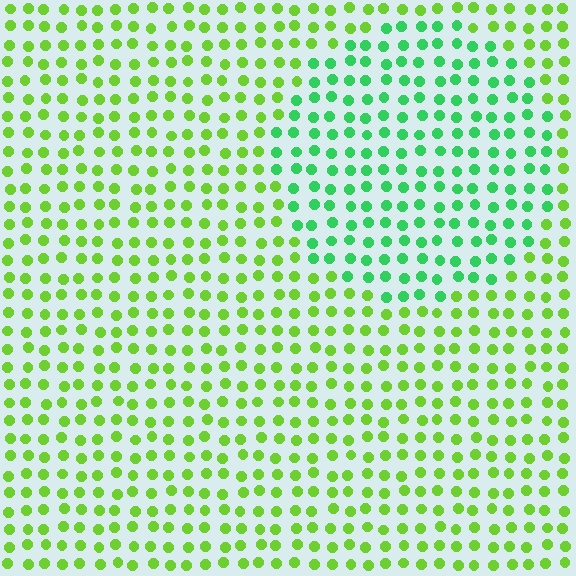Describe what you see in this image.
The image is filled with small lime elements in a uniform arrangement. A circle-shaped region is visible where the elements are tinted to a slightly different hue, forming a subtle color boundary.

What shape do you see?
I see a circle.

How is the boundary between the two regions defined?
The boundary is defined purely by a slight shift in hue (about 40 degrees). Spacing, size, and orientation are identical on both sides.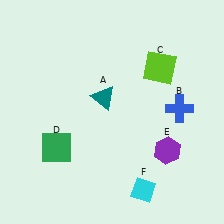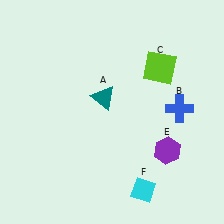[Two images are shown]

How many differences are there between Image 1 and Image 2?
There is 1 difference between the two images.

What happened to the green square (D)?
The green square (D) was removed in Image 2. It was in the bottom-left area of Image 1.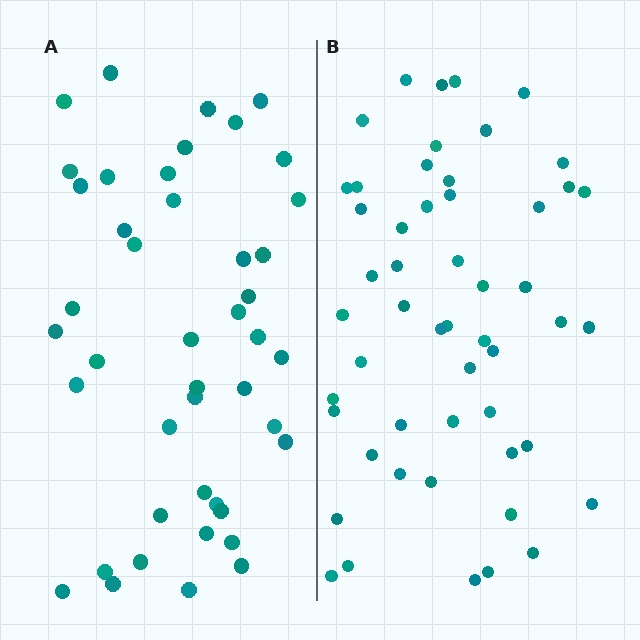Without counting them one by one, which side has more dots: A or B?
Region B (the right region) has more dots.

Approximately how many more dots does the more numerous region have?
Region B has roughly 8 or so more dots than region A.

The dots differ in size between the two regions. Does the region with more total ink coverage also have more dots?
No. Region A has more total ink coverage because its dots are larger, but region B actually contains more individual dots. Total area can be misleading — the number of items is what matters here.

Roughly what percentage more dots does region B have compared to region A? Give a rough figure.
About 20% more.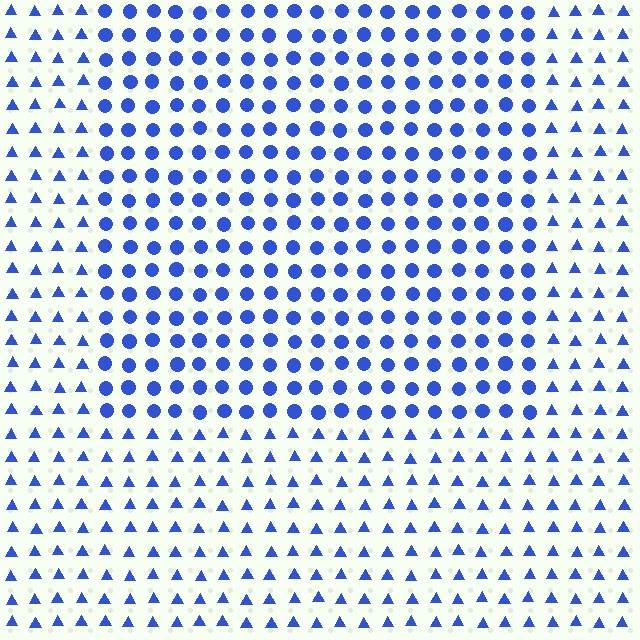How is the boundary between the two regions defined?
The boundary is defined by a change in element shape: circles inside vs. triangles outside. All elements share the same color and spacing.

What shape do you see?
I see a rectangle.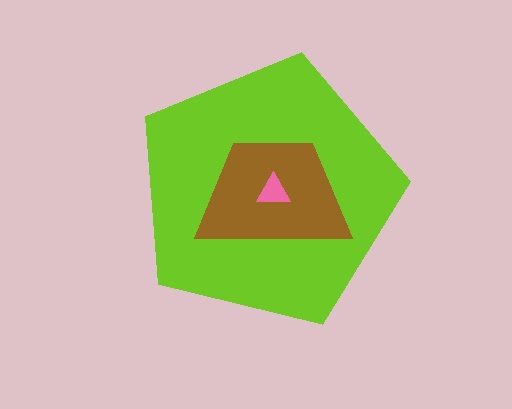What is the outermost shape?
The lime pentagon.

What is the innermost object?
The pink triangle.